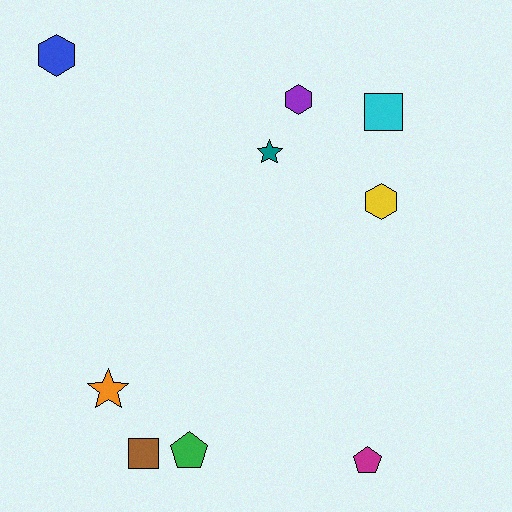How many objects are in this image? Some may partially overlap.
There are 9 objects.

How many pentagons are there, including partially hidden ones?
There are 2 pentagons.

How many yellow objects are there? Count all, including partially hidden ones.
There is 1 yellow object.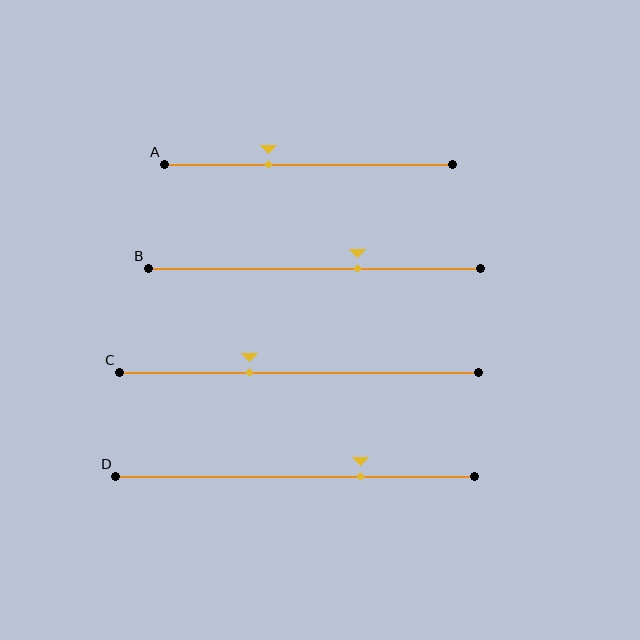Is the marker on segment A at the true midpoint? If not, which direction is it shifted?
No, the marker on segment A is shifted to the left by about 14% of the segment length.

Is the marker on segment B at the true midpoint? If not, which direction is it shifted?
No, the marker on segment B is shifted to the right by about 13% of the segment length.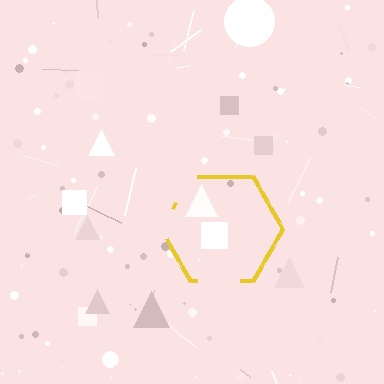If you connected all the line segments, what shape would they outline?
They would outline a hexagon.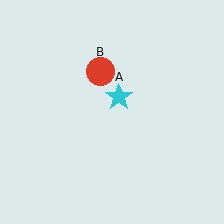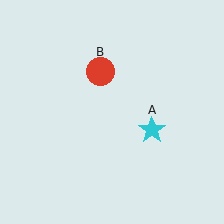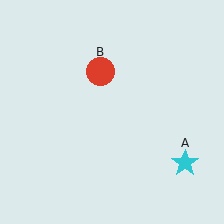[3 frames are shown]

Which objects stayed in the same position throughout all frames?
Red circle (object B) remained stationary.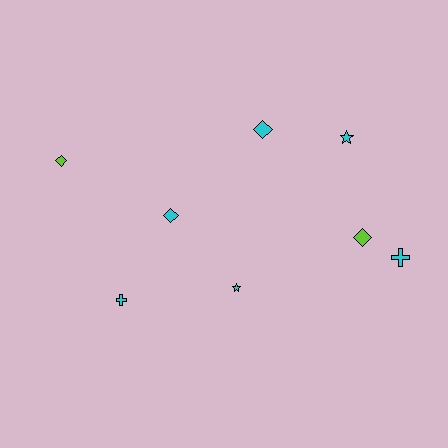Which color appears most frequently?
Cyan, with 6 objects.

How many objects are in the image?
There are 8 objects.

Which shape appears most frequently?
Diamond, with 4 objects.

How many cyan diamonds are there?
There are 2 cyan diamonds.